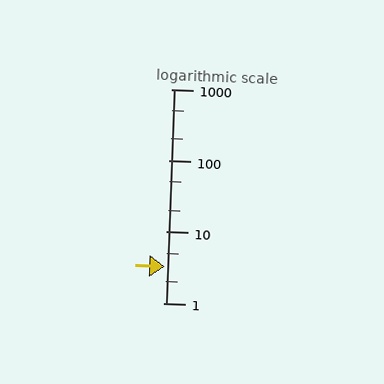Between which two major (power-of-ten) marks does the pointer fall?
The pointer is between 1 and 10.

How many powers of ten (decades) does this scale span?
The scale spans 3 decades, from 1 to 1000.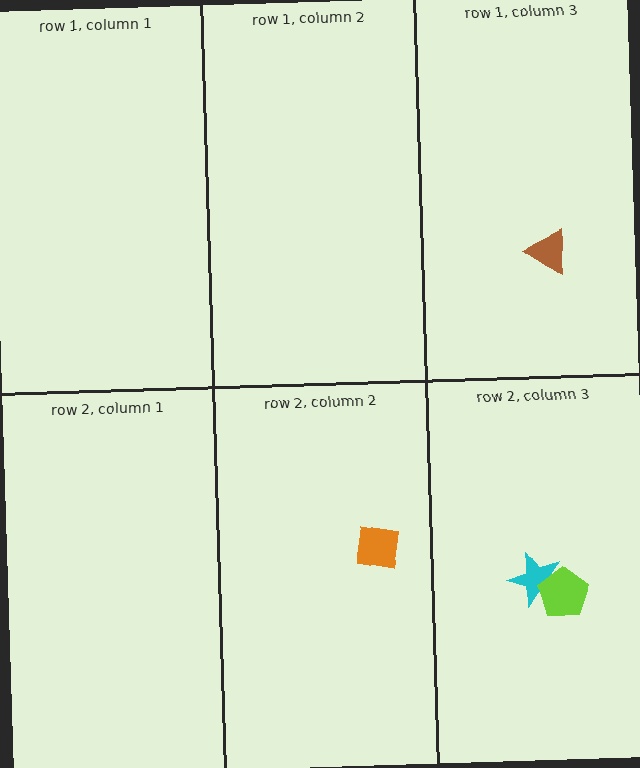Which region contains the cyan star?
The row 2, column 3 region.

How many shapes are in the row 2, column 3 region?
2.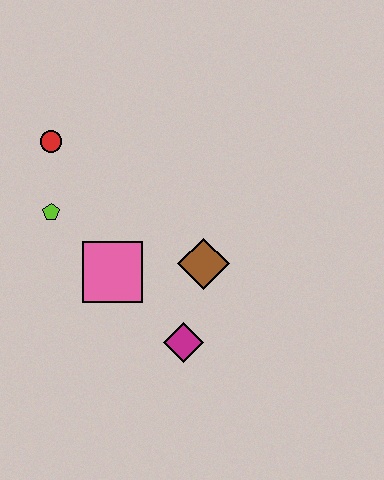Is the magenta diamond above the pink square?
No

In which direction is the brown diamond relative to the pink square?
The brown diamond is to the right of the pink square.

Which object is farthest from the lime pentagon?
The magenta diamond is farthest from the lime pentagon.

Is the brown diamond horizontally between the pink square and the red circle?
No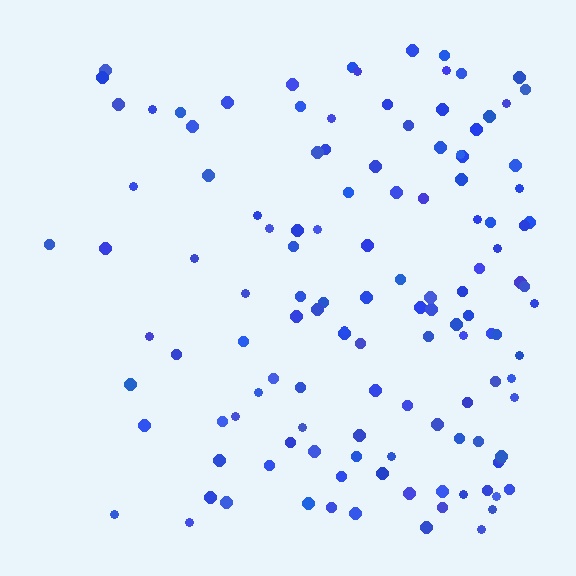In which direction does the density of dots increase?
From left to right, with the right side densest.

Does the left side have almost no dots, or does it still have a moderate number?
Still a moderate number, just noticeably fewer than the right.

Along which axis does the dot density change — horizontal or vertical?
Horizontal.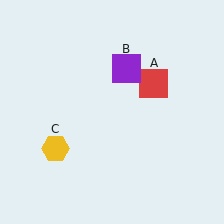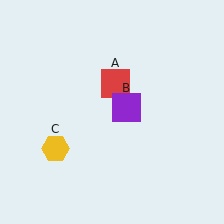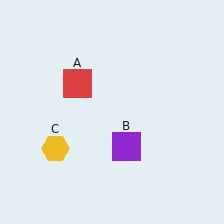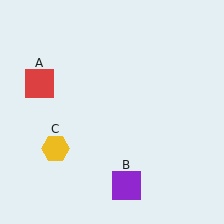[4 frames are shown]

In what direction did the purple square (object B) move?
The purple square (object B) moved down.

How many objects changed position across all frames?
2 objects changed position: red square (object A), purple square (object B).